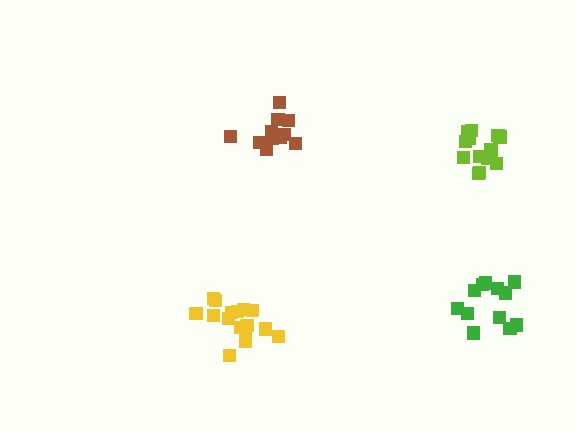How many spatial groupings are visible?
There are 4 spatial groupings.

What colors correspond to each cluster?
The clusters are colored: yellow, lime, brown, green.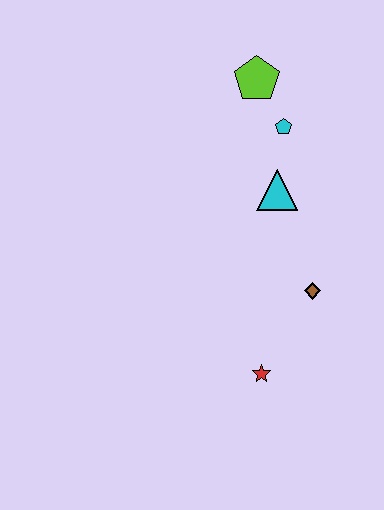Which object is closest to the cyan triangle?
The cyan pentagon is closest to the cyan triangle.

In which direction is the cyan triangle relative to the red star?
The cyan triangle is above the red star.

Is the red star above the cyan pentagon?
No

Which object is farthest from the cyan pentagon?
The red star is farthest from the cyan pentagon.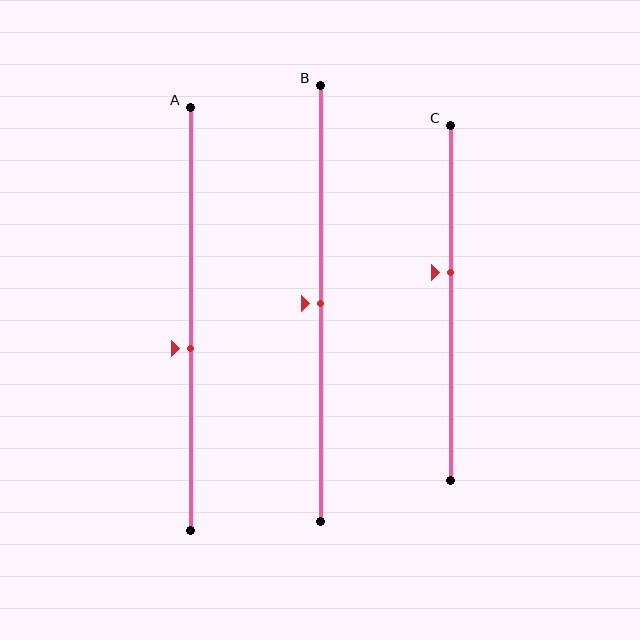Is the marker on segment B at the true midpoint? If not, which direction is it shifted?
Yes, the marker on segment B is at the true midpoint.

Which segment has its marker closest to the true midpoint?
Segment B has its marker closest to the true midpoint.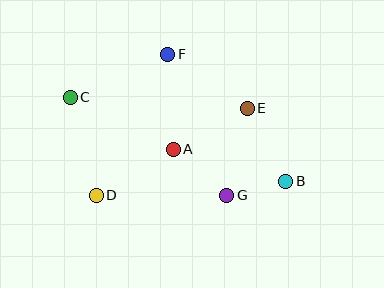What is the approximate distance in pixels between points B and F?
The distance between B and F is approximately 173 pixels.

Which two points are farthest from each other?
Points B and C are farthest from each other.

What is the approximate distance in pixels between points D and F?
The distance between D and F is approximately 158 pixels.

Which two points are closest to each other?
Points B and G are closest to each other.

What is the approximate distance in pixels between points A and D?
The distance between A and D is approximately 90 pixels.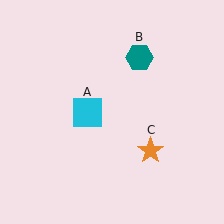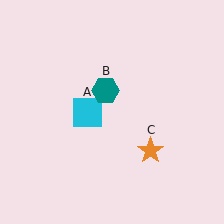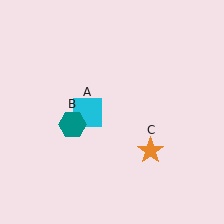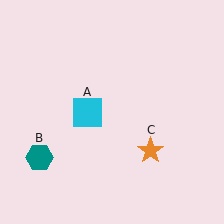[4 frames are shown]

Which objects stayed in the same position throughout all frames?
Cyan square (object A) and orange star (object C) remained stationary.